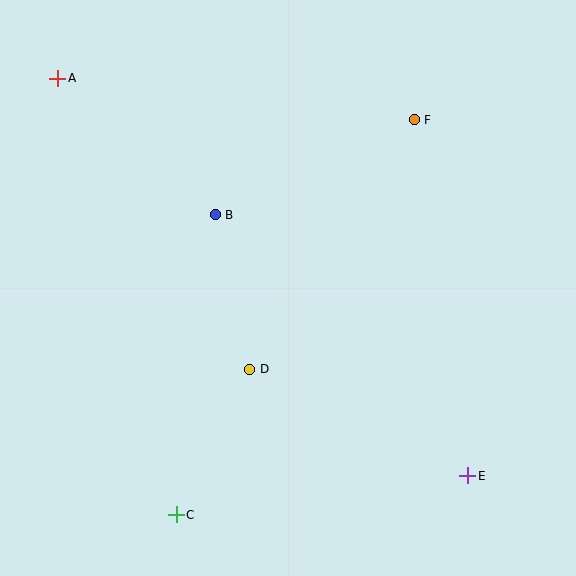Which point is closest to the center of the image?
Point D at (250, 369) is closest to the center.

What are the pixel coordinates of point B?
Point B is at (215, 215).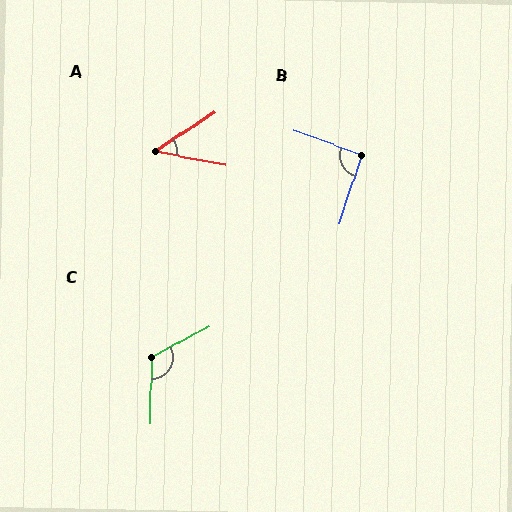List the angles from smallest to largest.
A (45°), B (92°), C (120°).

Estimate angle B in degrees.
Approximately 92 degrees.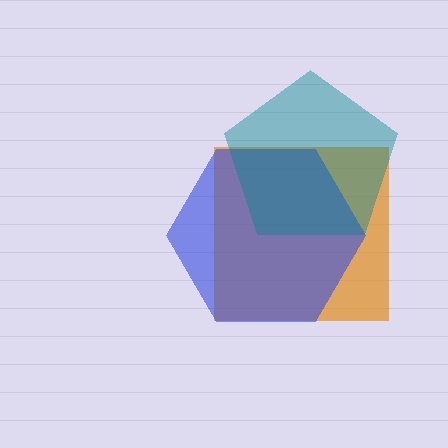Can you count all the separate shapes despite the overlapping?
Yes, there are 3 separate shapes.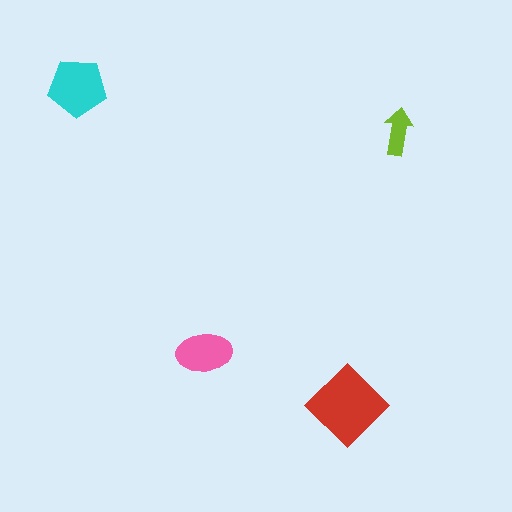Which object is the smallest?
The lime arrow.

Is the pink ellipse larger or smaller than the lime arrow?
Larger.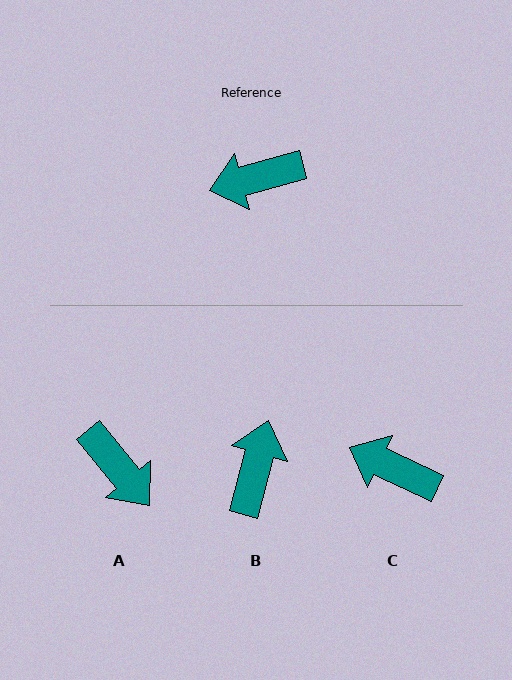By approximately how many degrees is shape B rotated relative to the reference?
Approximately 120 degrees clockwise.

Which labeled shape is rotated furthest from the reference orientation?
B, about 120 degrees away.